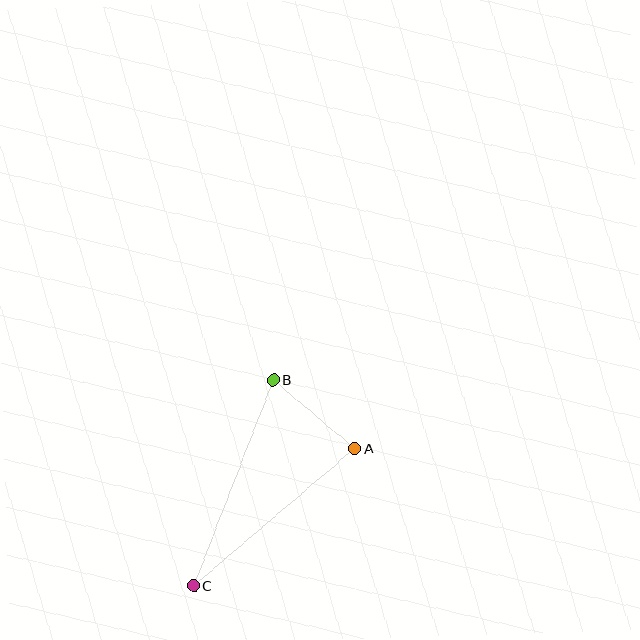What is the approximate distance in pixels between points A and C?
The distance between A and C is approximately 212 pixels.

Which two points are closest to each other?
Points A and B are closest to each other.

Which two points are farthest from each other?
Points B and C are farthest from each other.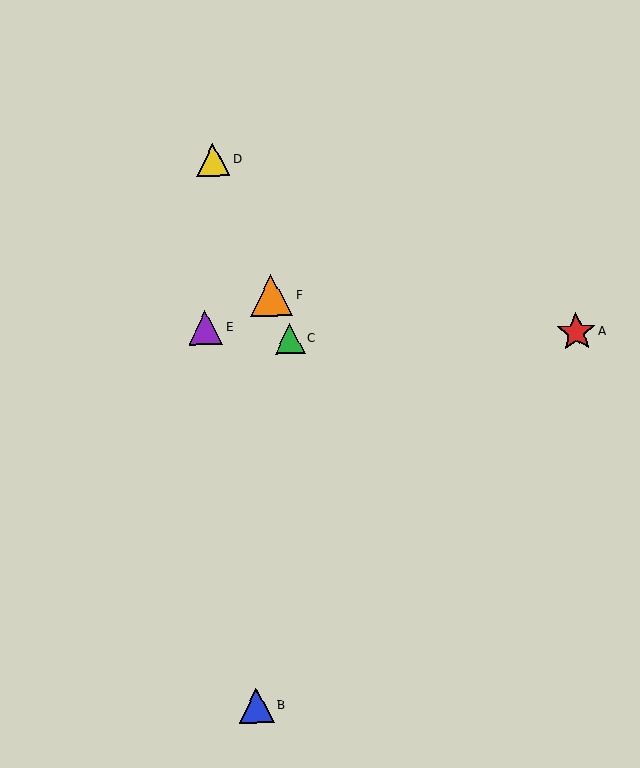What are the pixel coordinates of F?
Object F is at (271, 295).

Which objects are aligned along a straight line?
Objects C, D, F are aligned along a straight line.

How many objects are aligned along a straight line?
3 objects (C, D, F) are aligned along a straight line.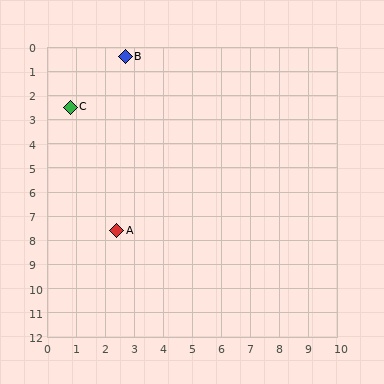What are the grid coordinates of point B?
Point B is at approximately (2.7, 0.4).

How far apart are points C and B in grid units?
Points C and B are about 2.8 grid units apart.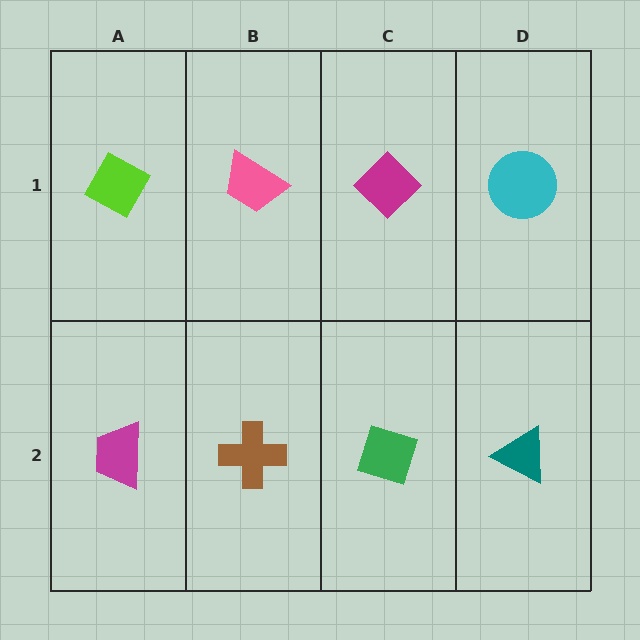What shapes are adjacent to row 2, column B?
A pink trapezoid (row 1, column B), a magenta trapezoid (row 2, column A), a green diamond (row 2, column C).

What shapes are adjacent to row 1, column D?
A teal triangle (row 2, column D), a magenta diamond (row 1, column C).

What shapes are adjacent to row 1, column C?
A green diamond (row 2, column C), a pink trapezoid (row 1, column B), a cyan circle (row 1, column D).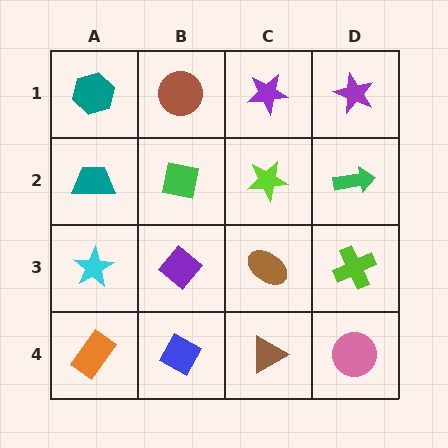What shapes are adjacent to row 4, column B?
A purple diamond (row 3, column B), an orange rectangle (row 4, column A), a brown triangle (row 4, column C).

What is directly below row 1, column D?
A green arrow.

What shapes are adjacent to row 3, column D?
A green arrow (row 2, column D), a pink circle (row 4, column D), a brown ellipse (row 3, column C).